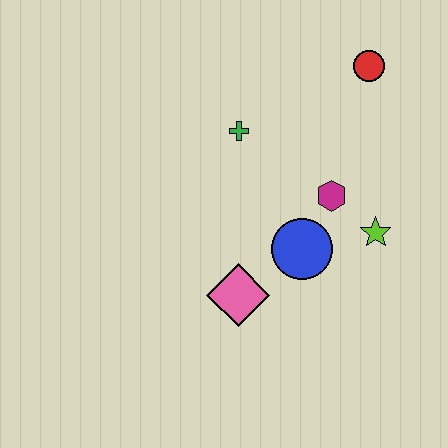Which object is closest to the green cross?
The magenta hexagon is closest to the green cross.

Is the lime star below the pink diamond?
No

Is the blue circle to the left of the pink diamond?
No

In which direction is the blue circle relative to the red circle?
The blue circle is below the red circle.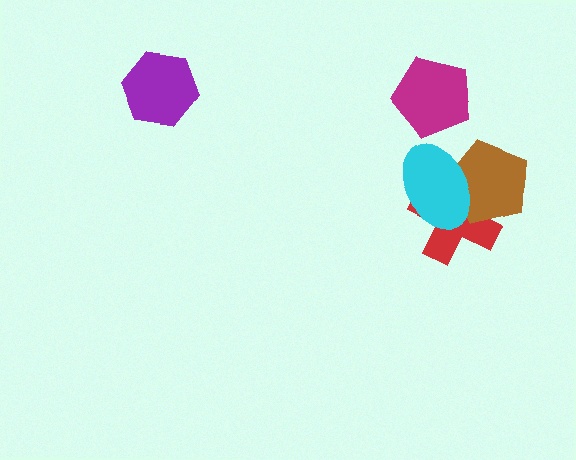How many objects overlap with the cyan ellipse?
2 objects overlap with the cyan ellipse.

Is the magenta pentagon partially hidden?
No, no other shape covers it.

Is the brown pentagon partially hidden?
Yes, it is partially covered by another shape.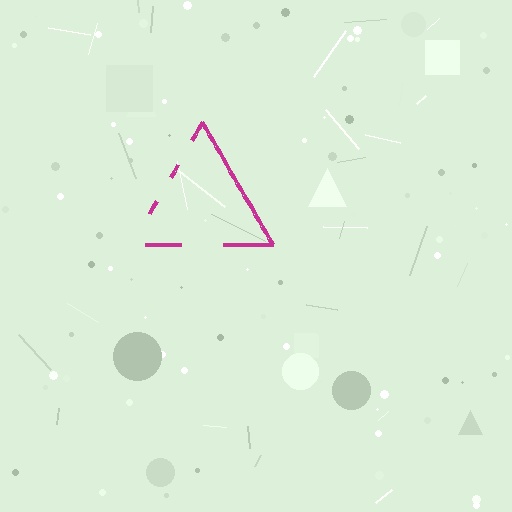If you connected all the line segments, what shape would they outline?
They would outline a triangle.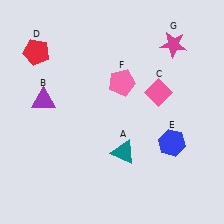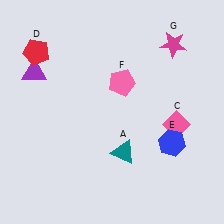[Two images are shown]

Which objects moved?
The objects that moved are: the purple triangle (B), the pink diamond (C).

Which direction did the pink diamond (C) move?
The pink diamond (C) moved down.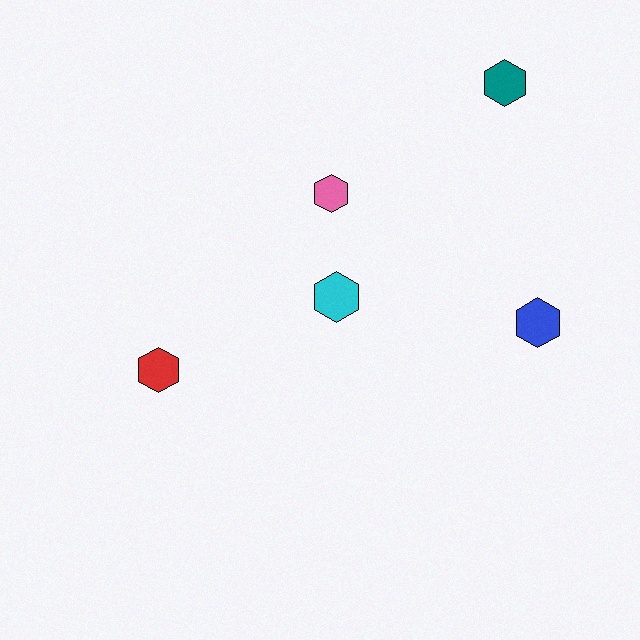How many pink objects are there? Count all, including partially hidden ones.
There is 1 pink object.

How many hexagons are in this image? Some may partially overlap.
There are 5 hexagons.